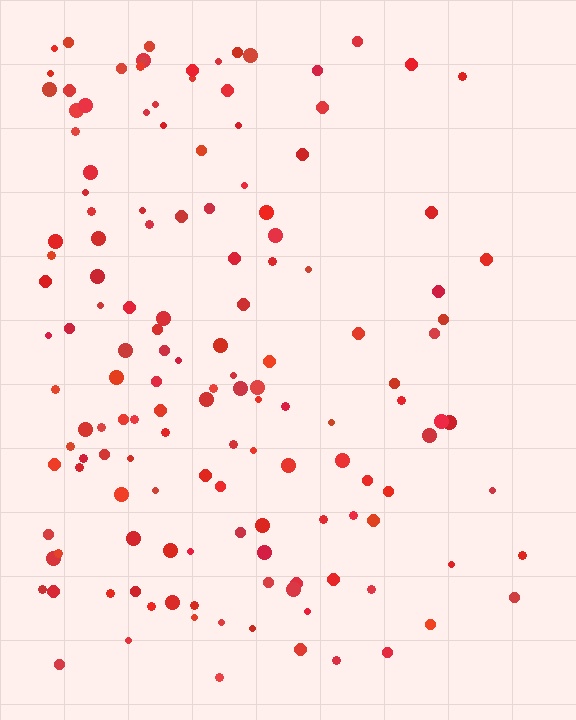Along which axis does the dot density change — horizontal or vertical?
Horizontal.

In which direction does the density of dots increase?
From right to left, with the left side densest.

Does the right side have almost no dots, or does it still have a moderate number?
Still a moderate number, just noticeably fewer than the left.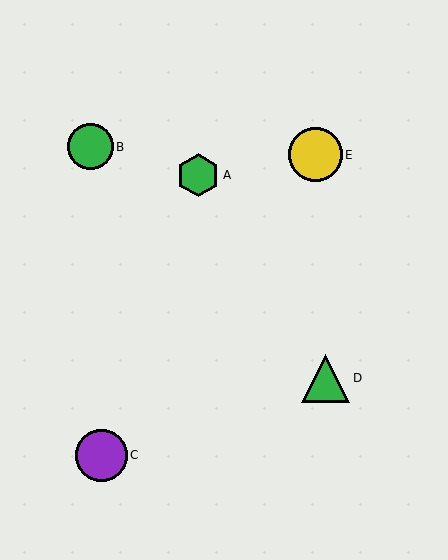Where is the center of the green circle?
The center of the green circle is at (90, 147).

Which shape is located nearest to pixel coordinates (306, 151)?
The yellow circle (labeled E) at (316, 155) is nearest to that location.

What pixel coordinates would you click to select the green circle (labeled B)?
Click at (90, 147) to select the green circle B.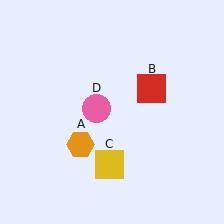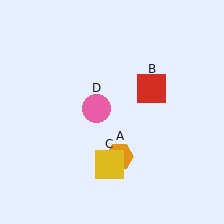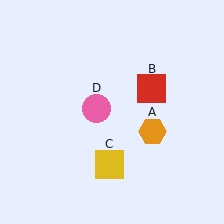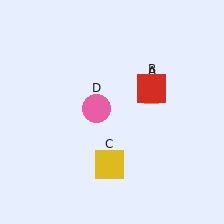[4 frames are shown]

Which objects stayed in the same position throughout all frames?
Red square (object B) and yellow square (object C) and pink circle (object D) remained stationary.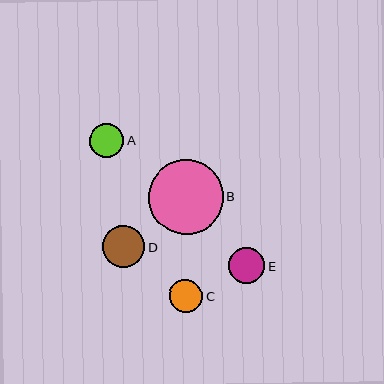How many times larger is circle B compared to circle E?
Circle B is approximately 2.0 times the size of circle E.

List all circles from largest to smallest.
From largest to smallest: B, D, E, A, C.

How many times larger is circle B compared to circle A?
Circle B is approximately 2.2 times the size of circle A.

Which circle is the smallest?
Circle C is the smallest with a size of approximately 33 pixels.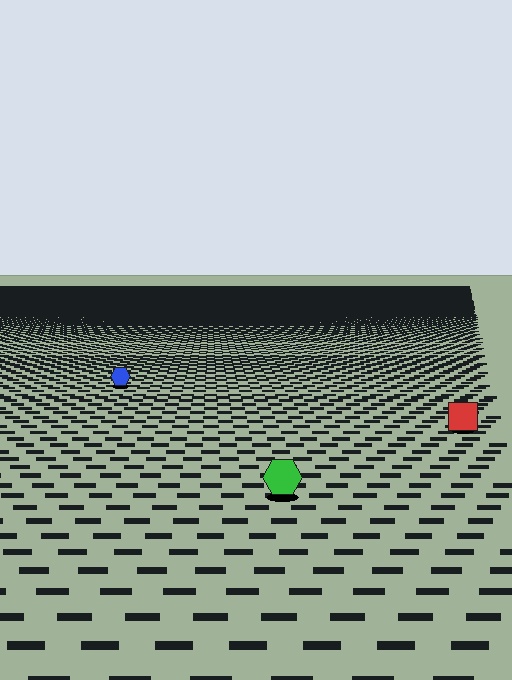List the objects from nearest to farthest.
From nearest to farthest: the green hexagon, the red square, the blue hexagon.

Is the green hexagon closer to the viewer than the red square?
Yes. The green hexagon is closer — you can tell from the texture gradient: the ground texture is coarser near it.